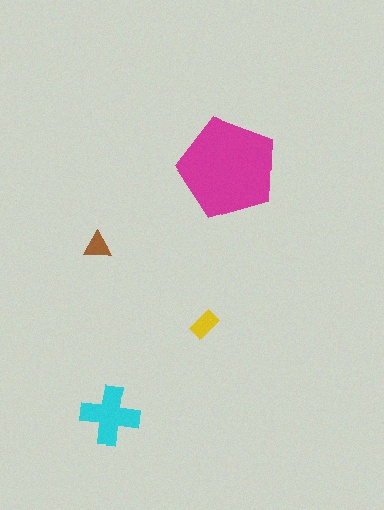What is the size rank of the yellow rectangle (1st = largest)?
3rd.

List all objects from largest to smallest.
The magenta pentagon, the cyan cross, the yellow rectangle, the brown triangle.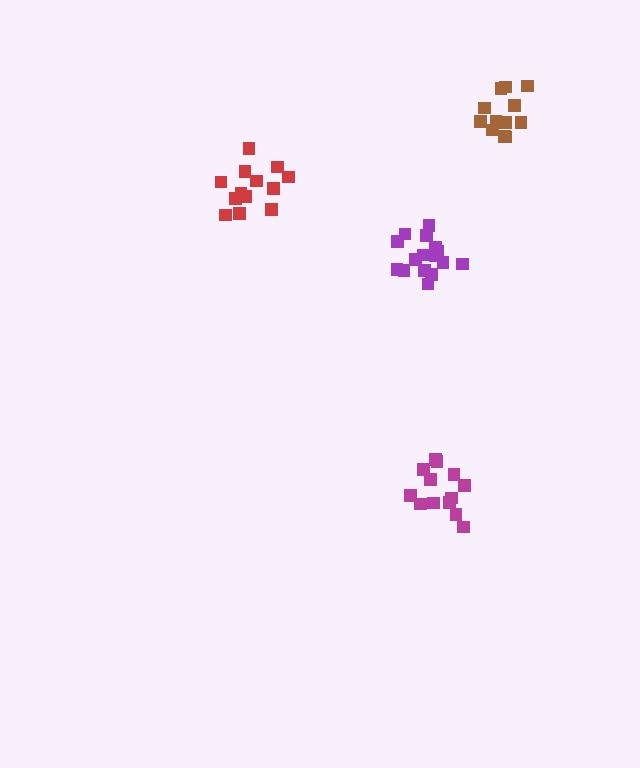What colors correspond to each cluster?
The clusters are colored: purple, red, brown, magenta.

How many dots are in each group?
Group 1: 17 dots, Group 2: 13 dots, Group 3: 13 dots, Group 4: 13 dots (56 total).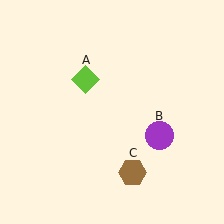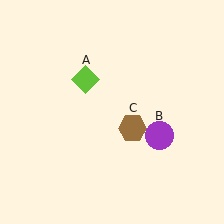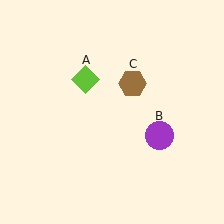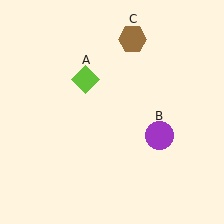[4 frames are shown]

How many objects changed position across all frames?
1 object changed position: brown hexagon (object C).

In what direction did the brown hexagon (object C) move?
The brown hexagon (object C) moved up.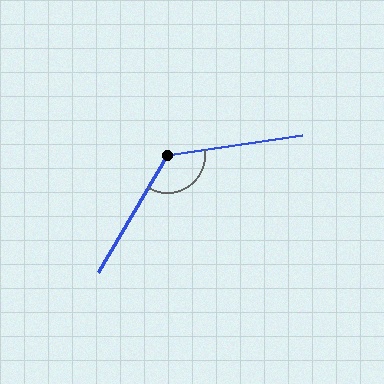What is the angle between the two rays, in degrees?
Approximately 129 degrees.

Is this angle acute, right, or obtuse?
It is obtuse.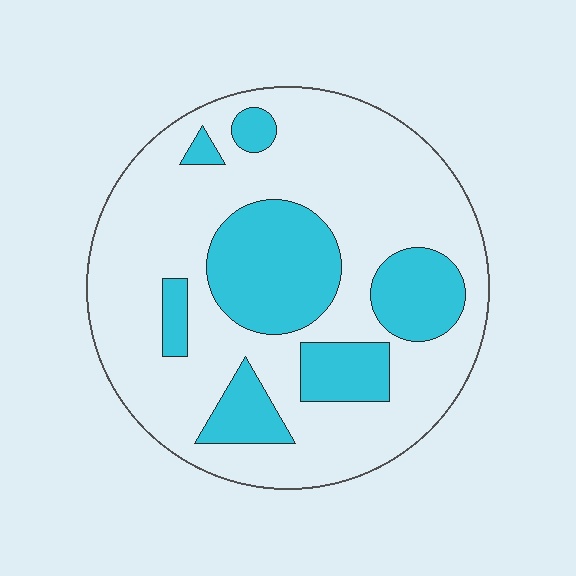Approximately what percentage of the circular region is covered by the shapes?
Approximately 30%.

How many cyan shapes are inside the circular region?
7.